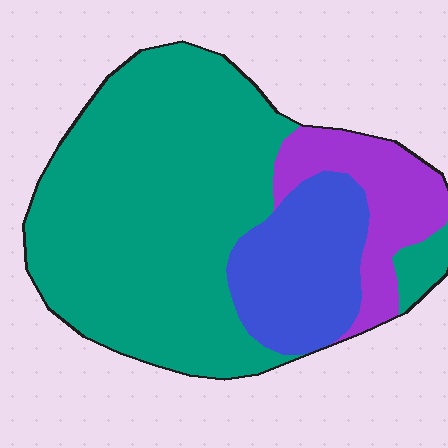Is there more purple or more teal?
Teal.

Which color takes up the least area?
Purple, at roughly 15%.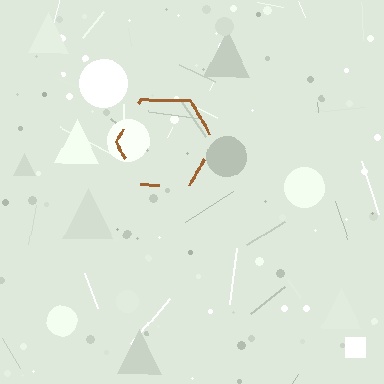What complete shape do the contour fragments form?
The contour fragments form a hexagon.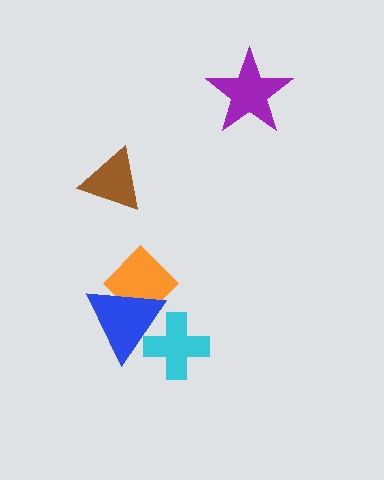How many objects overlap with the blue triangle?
2 objects overlap with the blue triangle.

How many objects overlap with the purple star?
0 objects overlap with the purple star.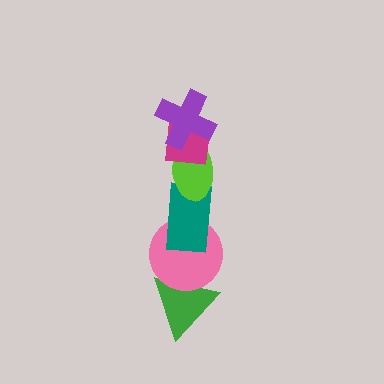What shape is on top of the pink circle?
The teal rectangle is on top of the pink circle.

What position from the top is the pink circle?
The pink circle is 5th from the top.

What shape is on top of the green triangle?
The pink circle is on top of the green triangle.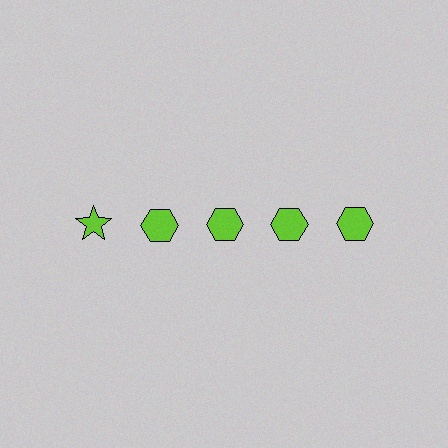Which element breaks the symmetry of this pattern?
The lime star in the top row, leftmost column breaks the symmetry. All other shapes are lime hexagons.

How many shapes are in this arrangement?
There are 5 shapes arranged in a grid pattern.